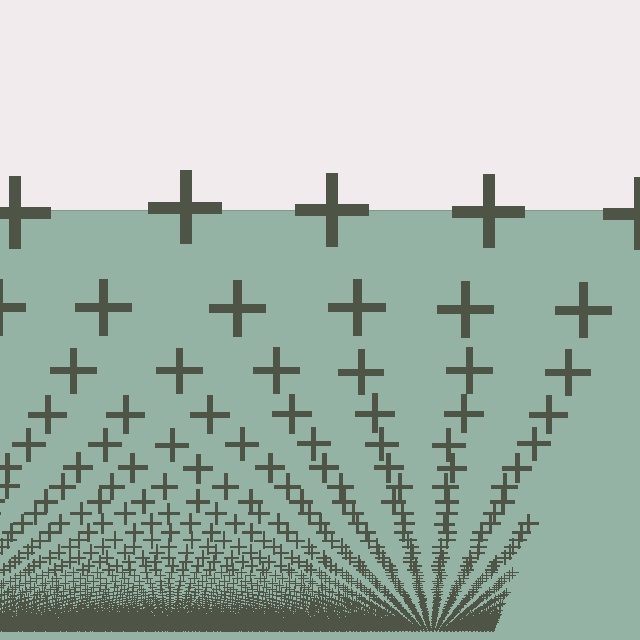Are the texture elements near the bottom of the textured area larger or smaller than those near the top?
Smaller. The gradient is inverted — elements near the bottom are smaller and denser.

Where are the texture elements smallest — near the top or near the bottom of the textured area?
Near the bottom.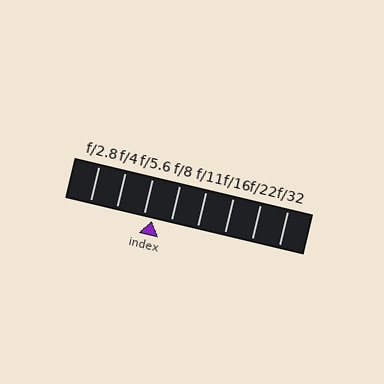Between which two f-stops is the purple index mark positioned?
The index mark is between f/5.6 and f/8.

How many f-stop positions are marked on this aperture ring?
There are 8 f-stop positions marked.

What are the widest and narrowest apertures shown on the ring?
The widest aperture shown is f/2.8 and the narrowest is f/32.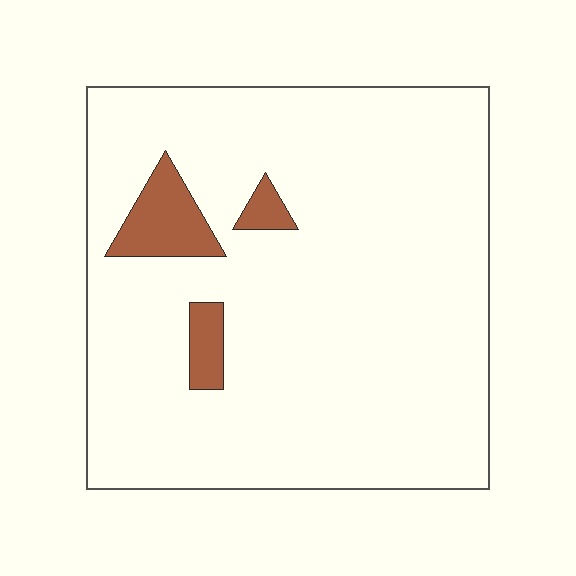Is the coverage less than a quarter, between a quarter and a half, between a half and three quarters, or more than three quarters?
Less than a quarter.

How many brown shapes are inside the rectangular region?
3.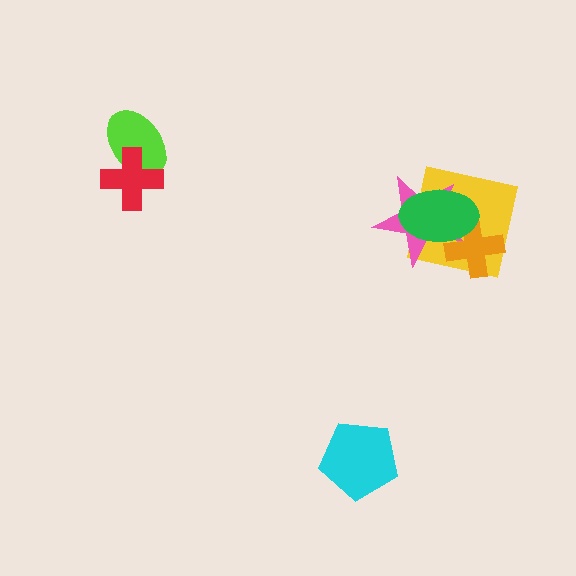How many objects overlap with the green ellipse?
3 objects overlap with the green ellipse.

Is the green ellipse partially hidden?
No, no other shape covers it.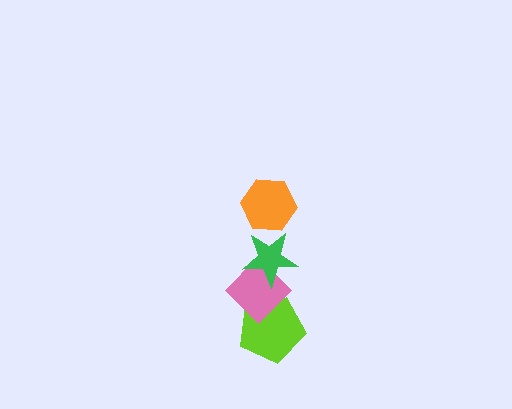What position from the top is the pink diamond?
The pink diamond is 3rd from the top.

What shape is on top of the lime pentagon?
The pink diamond is on top of the lime pentagon.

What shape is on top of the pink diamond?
The green star is on top of the pink diamond.